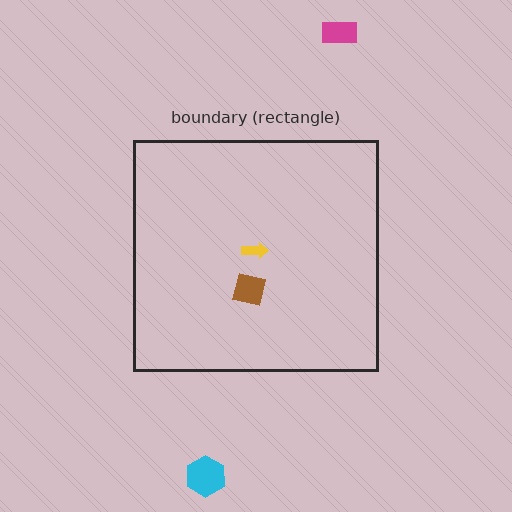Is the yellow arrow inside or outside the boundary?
Inside.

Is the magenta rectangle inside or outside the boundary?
Outside.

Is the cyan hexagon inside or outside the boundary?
Outside.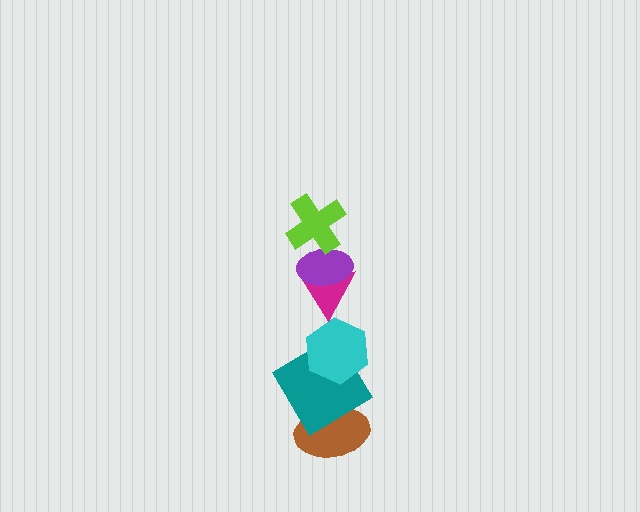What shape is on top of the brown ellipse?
The teal diamond is on top of the brown ellipse.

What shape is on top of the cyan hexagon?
The magenta triangle is on top of the cyan hexagon.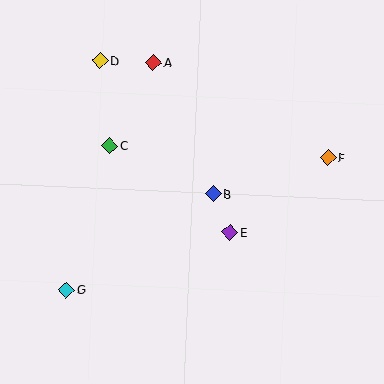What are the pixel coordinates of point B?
Point B is at (213, 194).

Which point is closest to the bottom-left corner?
Point G is closest to the bottom-left corner.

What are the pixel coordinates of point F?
Point F is at (328, 158).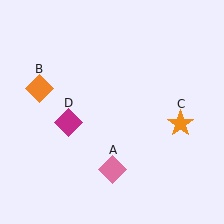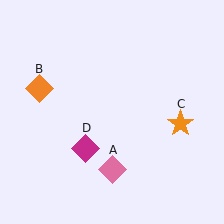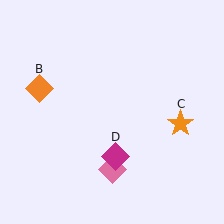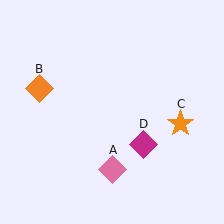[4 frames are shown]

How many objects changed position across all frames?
1 object changed position: magenta diamond (object D).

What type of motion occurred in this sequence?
The magenta diamond (object D) rotated counterclockwise around the center of the scene.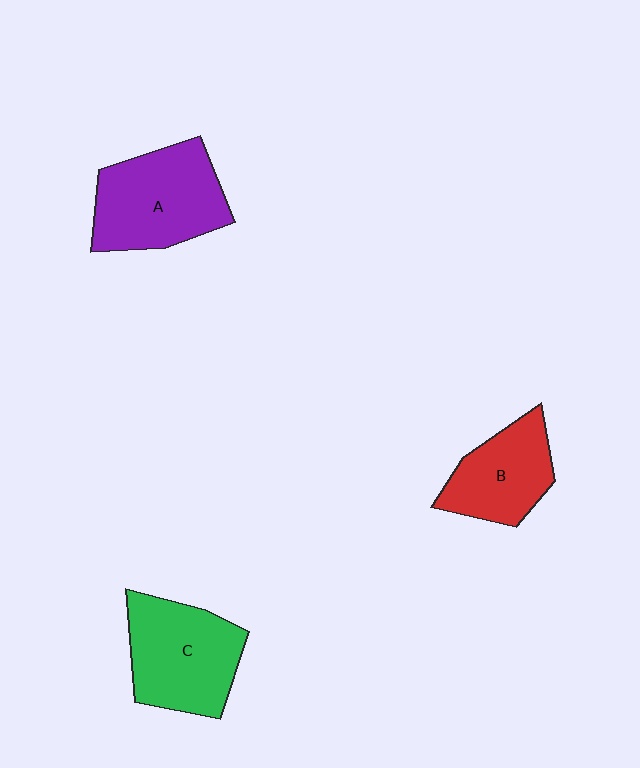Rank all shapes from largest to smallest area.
From largest to smallest: A (purple), C (green), B (red).